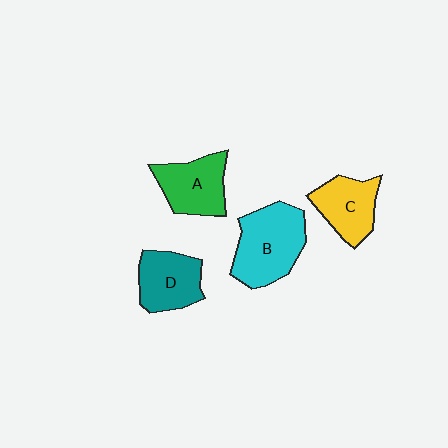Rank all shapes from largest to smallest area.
From largest to smallest: B (cyan), A (green), D (teal), C (yellow).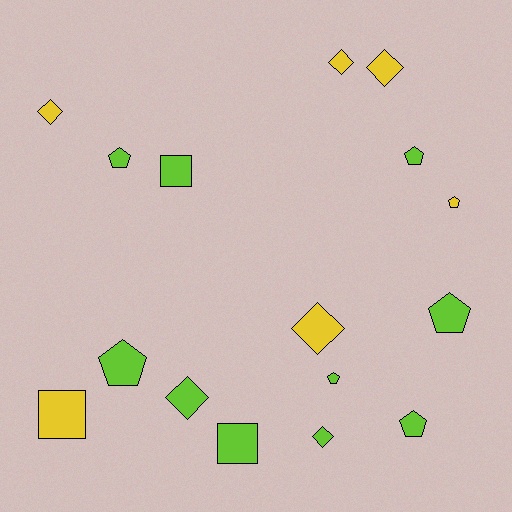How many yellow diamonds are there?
There are 4 yellow diamonds.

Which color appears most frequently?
Lime, with 10 objects.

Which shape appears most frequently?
Pentagon, with 7 objects.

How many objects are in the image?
There are 16 objects.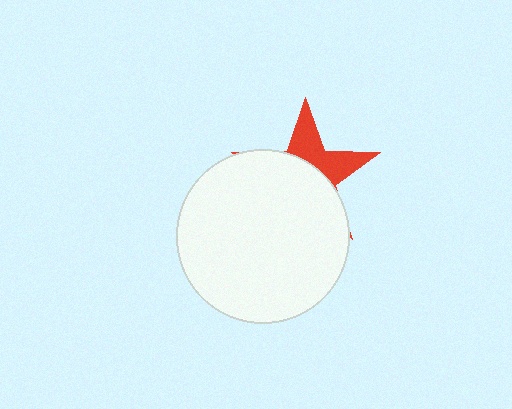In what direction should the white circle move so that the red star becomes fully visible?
The white circle should move down. That is the shortest direction to clear the overlap and leave the red star fully visible.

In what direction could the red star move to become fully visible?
The red star could move up. That would shift it out from behind the white circle entirely.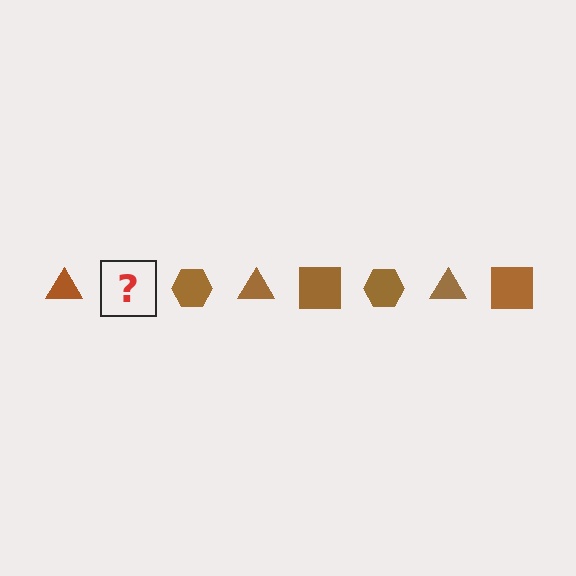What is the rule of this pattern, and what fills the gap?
The rule is that the pattern cycles through triangle, square, hexagon shapes in brown. The gap should be filled with a brown square.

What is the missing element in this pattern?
The missing element is a brown square.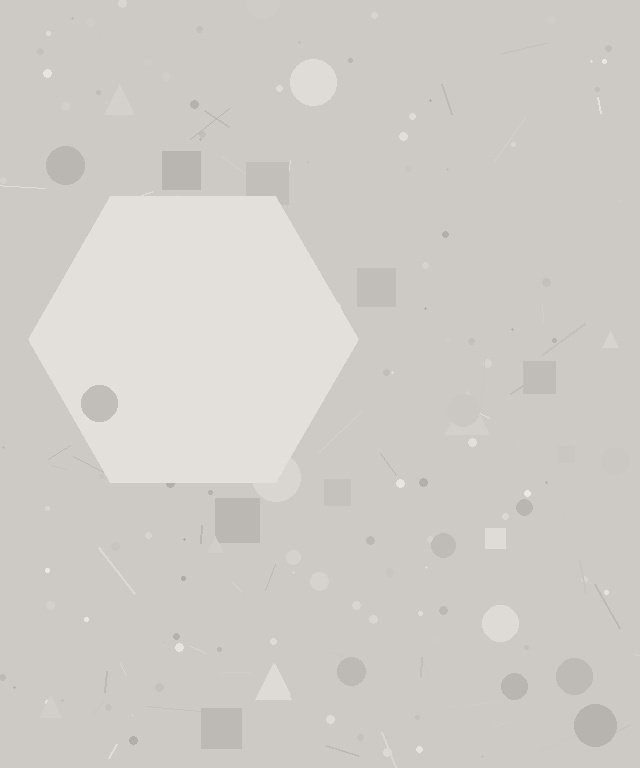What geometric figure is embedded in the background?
A hexagon is embedded in the background.